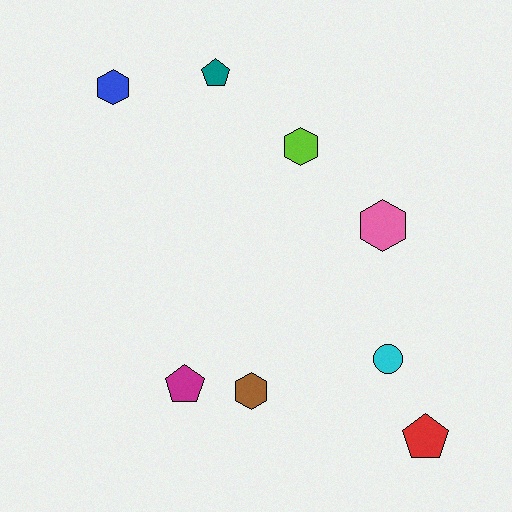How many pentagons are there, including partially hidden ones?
There are 3 pentagons.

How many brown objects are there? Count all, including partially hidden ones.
There is 1 brown object.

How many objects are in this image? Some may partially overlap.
There are 8 objects.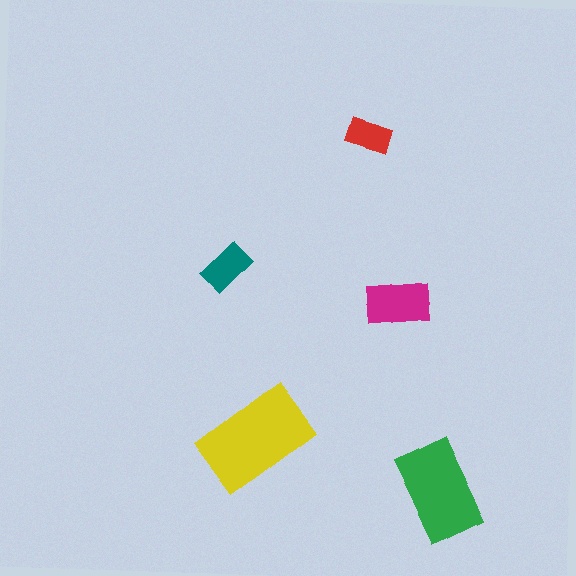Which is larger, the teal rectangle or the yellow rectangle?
The yellow one.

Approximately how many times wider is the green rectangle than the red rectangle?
About 2 times wider.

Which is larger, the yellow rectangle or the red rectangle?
The yellow one.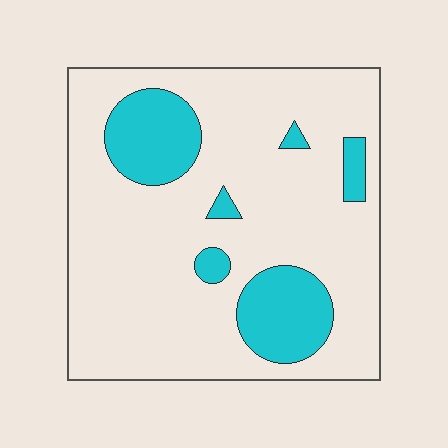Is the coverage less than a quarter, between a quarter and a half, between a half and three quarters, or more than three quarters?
Less than a quarter.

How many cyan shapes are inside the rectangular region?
6.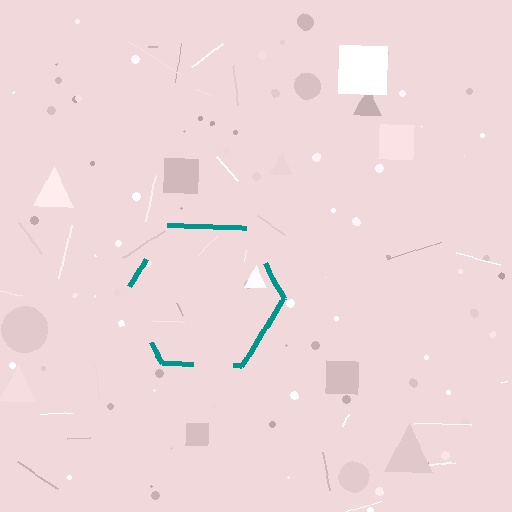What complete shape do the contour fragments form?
The contour fragments form a hexagon.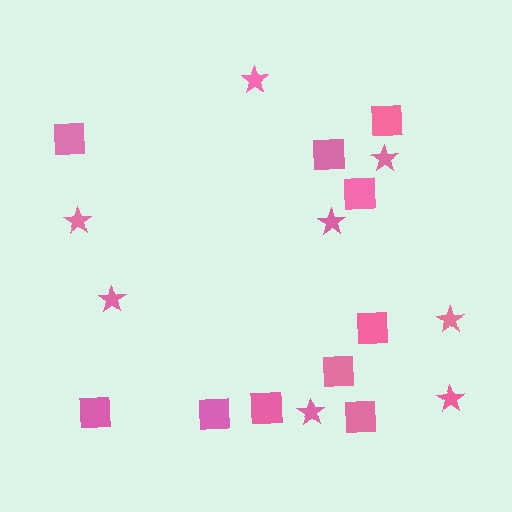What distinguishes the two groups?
There are 2 groups: one group of stars (8) and one group of squares (10).